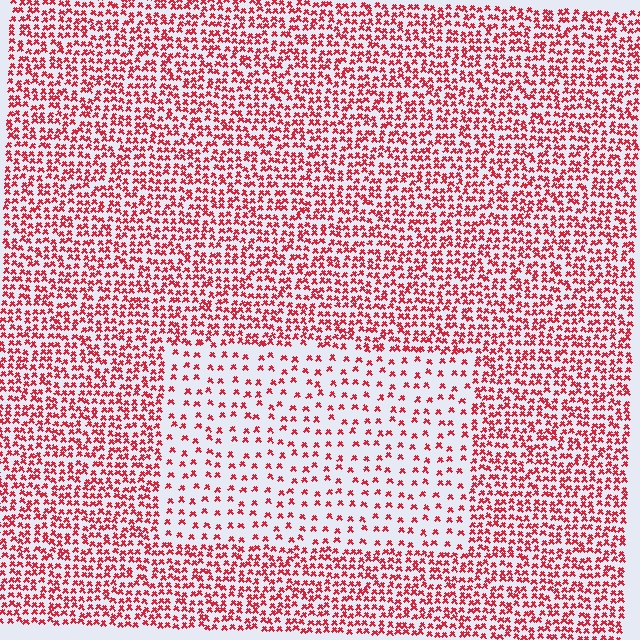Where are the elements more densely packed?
The elements are more densely packed outside the rectangle boundary.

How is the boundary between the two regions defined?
The boundary is defined by a change in element density (approximately 2.4x ratio). All elements are the same color, size, and shape.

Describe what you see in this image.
The image contains small red elements arranged at two different densities. A rectangle-shaped region is visible where the elements are less densely packed than the surrounding area.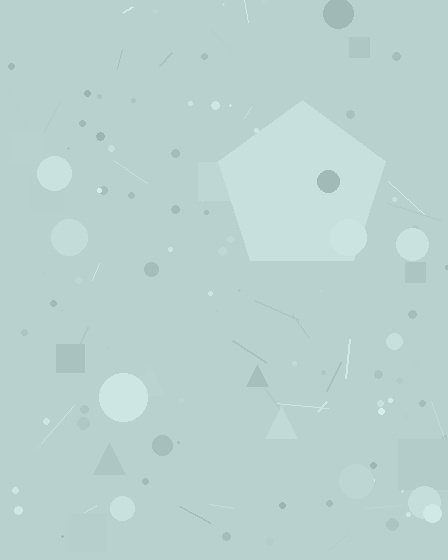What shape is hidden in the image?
A pentagon is hidden in the image.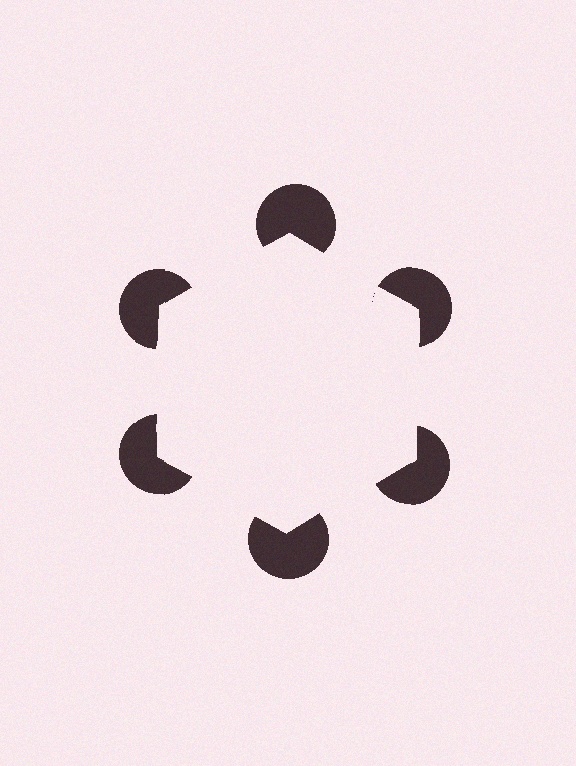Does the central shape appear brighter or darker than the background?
It typically appears slightly brighter than the background, even though no actual brightness change is drawn.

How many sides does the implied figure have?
6 sides.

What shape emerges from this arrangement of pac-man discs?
An illusory hexagon — its edges are inferred from the aligned wedge cuts in the pac-man discs, not physically drawn.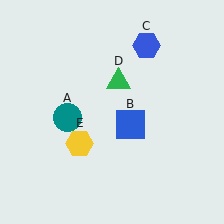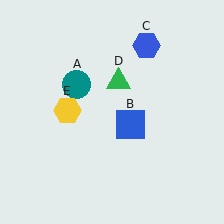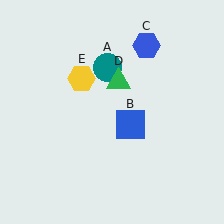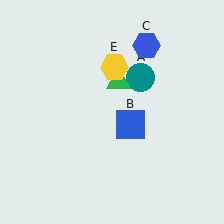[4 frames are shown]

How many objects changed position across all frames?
2 objects changed position: teal circle (object A), yellow hexagon (object E).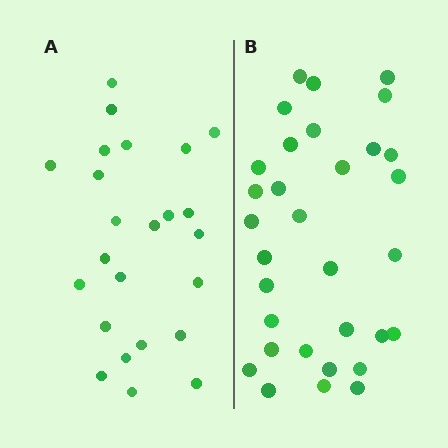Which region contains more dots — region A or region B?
Region B (the right region) has more dots.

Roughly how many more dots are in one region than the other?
Region B has roughly 8 or so more dots than region A.